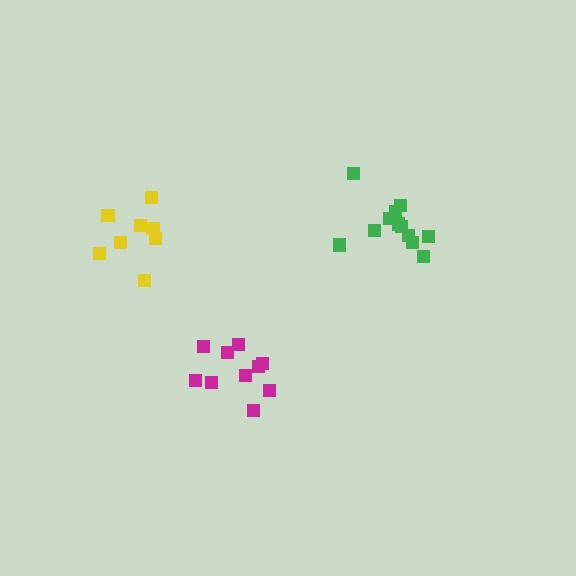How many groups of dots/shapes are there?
There are 3 groups.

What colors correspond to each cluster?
The clusters are colored: yellow, green, magenta.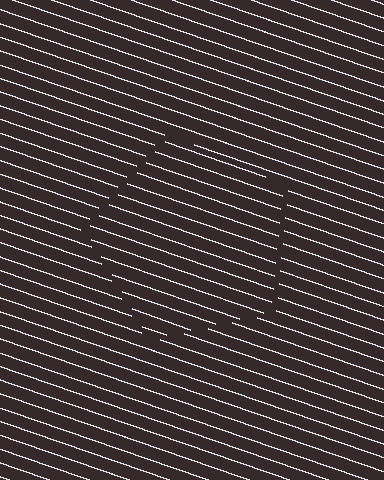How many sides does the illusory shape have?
5 sides — the line-ends trace a pentagon.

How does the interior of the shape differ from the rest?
The interior of the shape contains the same grating, shifted by half a period — the contour is defined by the phase discontinuity where line-ends from the inner and outer gratings abut.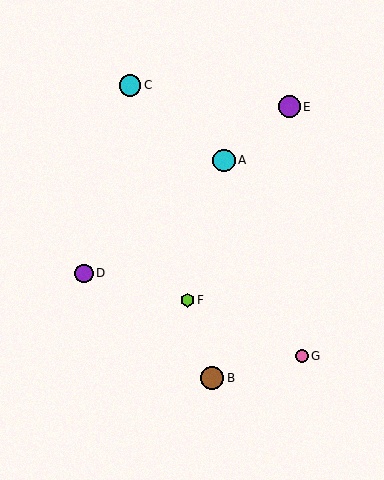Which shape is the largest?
The brown circle (labeled B) is the largest.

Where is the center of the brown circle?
The center of the brown circle is at (212, 378).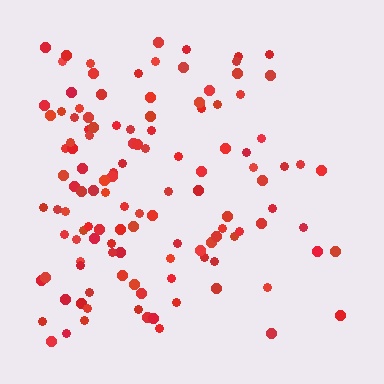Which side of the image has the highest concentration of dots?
The left.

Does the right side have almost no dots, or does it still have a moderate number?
Still a moderate number, just noticeably fewer than the left.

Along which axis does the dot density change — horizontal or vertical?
Horizontal.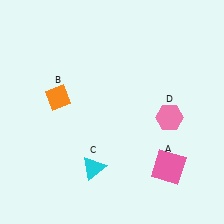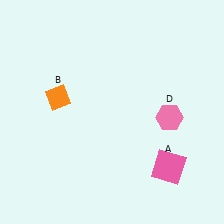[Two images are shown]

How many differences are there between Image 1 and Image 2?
There is 1 difference between the two images.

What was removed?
The cyan triangle (C) was removed in Image 2.